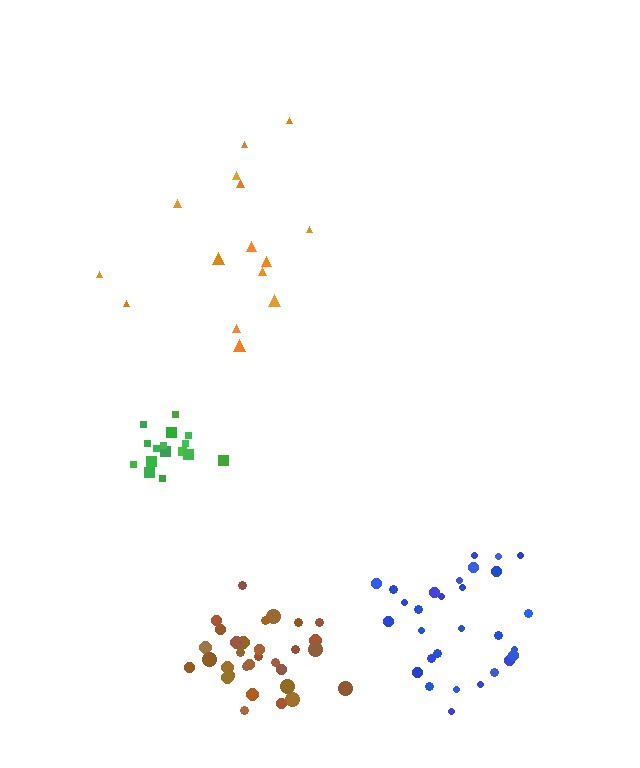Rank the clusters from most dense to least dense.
green, brown, blue, orange.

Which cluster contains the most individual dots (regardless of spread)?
Brown (31).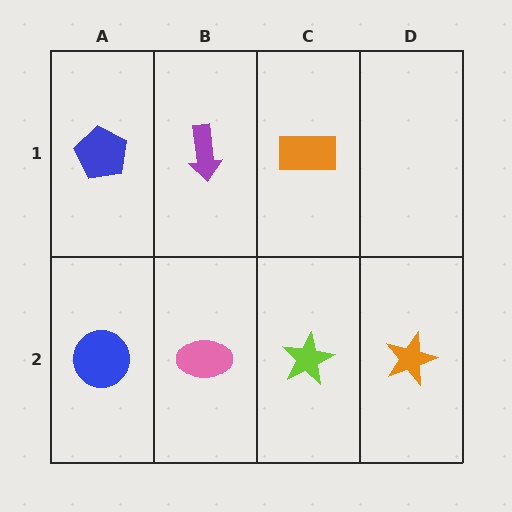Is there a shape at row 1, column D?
No, that cell is empty.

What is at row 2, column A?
A blue circle.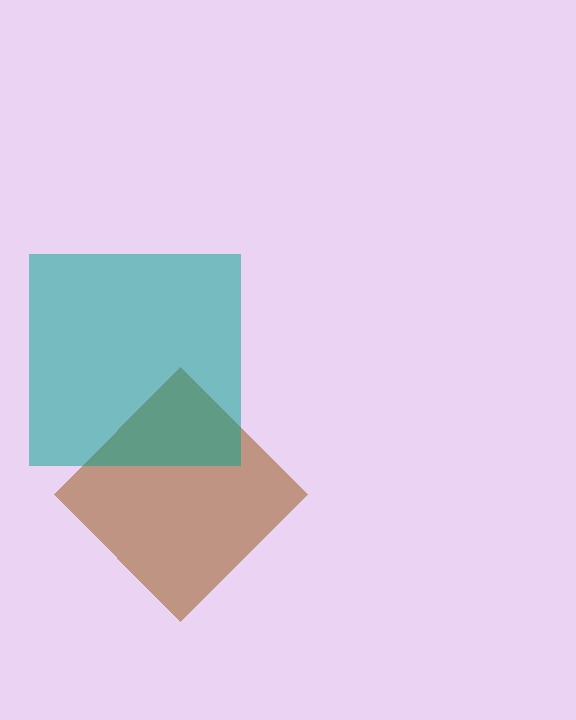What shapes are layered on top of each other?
The layered shapes are: a brown diamond, a teal square.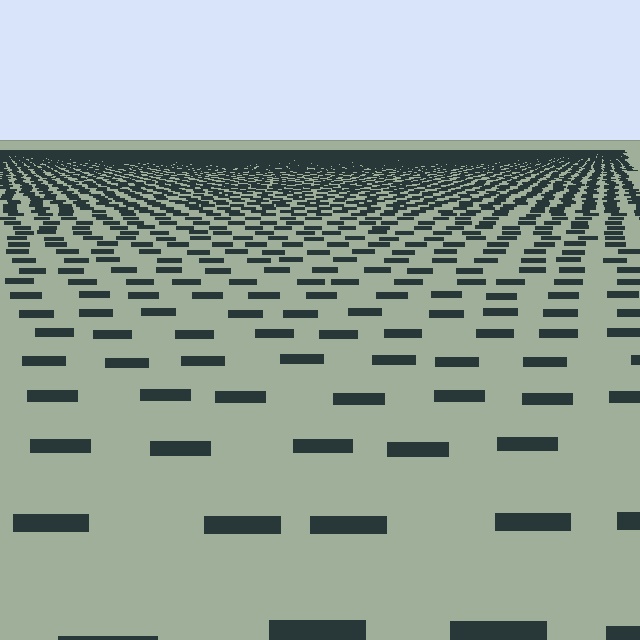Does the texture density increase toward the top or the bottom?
Density increases toward the top.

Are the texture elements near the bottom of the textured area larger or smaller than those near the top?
Larger. Near the bottom, elements are closer to the viewer and appear at a bigger on-screen size.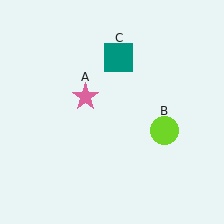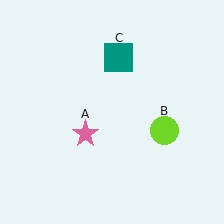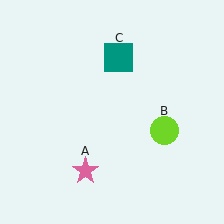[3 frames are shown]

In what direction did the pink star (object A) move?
The pink star (object A) moved down.